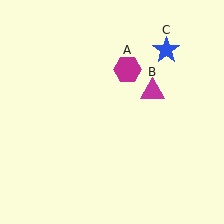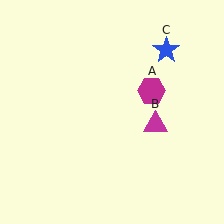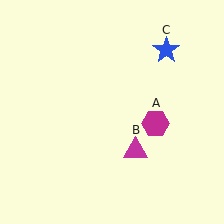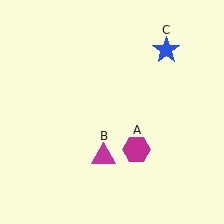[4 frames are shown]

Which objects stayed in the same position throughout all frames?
Blue star (object C) remained stationary.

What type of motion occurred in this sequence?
The magenta hexagon (object A), magenta triangle (object B) rotated clockwise around the center of the scene.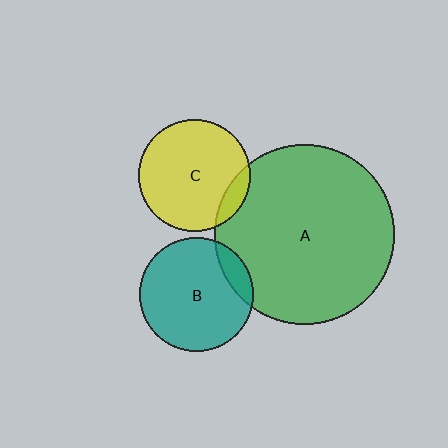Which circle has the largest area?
Circle A (green).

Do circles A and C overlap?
Yes.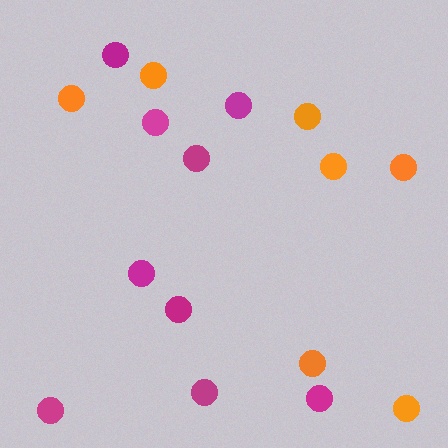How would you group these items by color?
There are 2 groups: one group of orange circles (7) and one group of magenta circles (9).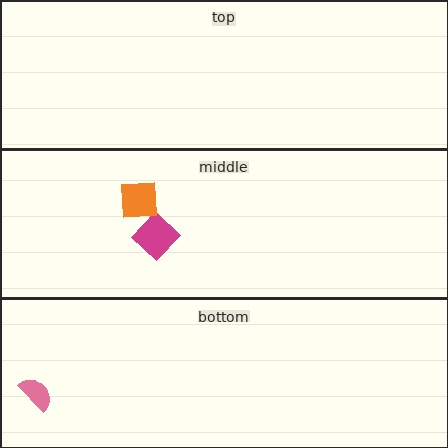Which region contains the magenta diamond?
The middle region.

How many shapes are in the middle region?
2.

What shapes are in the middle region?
The magenta diamond, the orange square.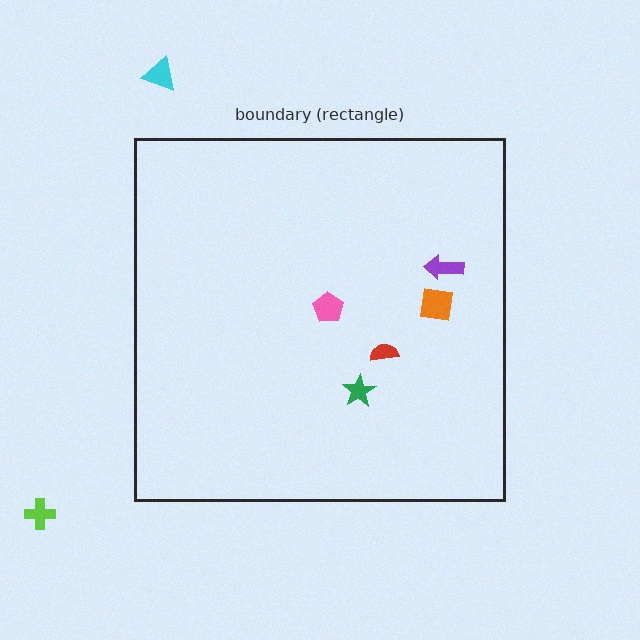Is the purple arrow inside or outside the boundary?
Inside.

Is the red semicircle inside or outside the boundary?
Inside.